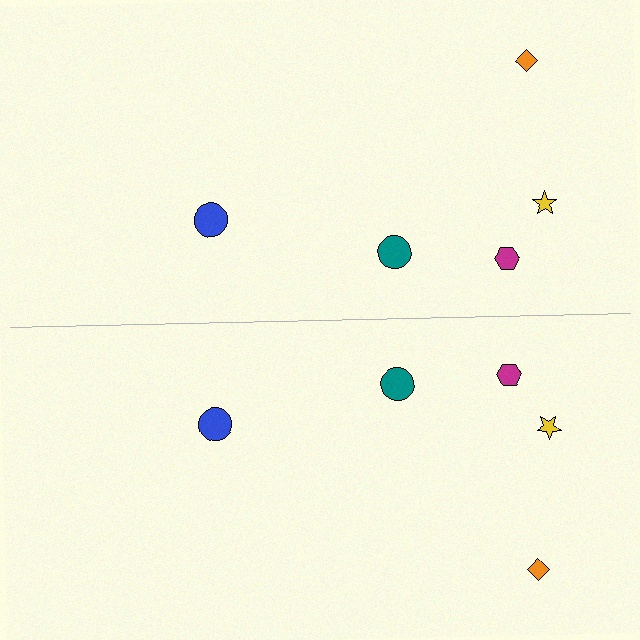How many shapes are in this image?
There are 10 shapes in this image.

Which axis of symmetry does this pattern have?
The pattern has a horizontal axis of symmetry running through the center of the image.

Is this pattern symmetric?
Yes, this pattern has bilateral (reflection) symmetry.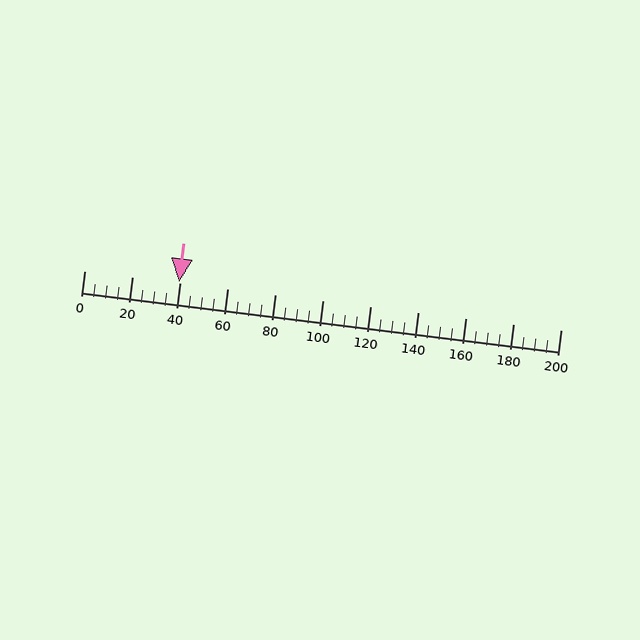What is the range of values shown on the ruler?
The ruler shows values from 0 to 200.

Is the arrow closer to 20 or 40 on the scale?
The arrow is closer to 40.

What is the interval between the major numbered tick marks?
The major tick marks are spaced 20 units apart.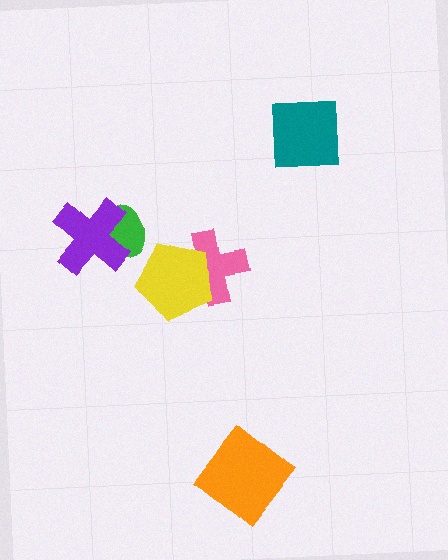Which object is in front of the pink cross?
The yellow pentagon is in front of the pink cross.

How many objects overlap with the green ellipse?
1 object overlaps with the green ellipse.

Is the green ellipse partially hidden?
Yes, it is partially covered by another shape.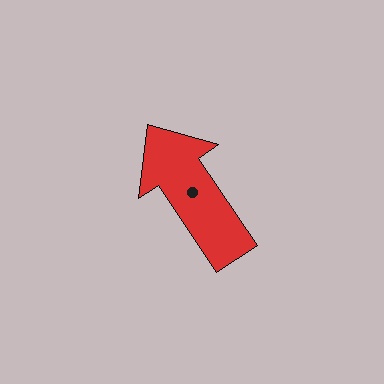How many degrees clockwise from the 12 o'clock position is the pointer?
Approximately 326 degrees.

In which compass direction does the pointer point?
Northwest.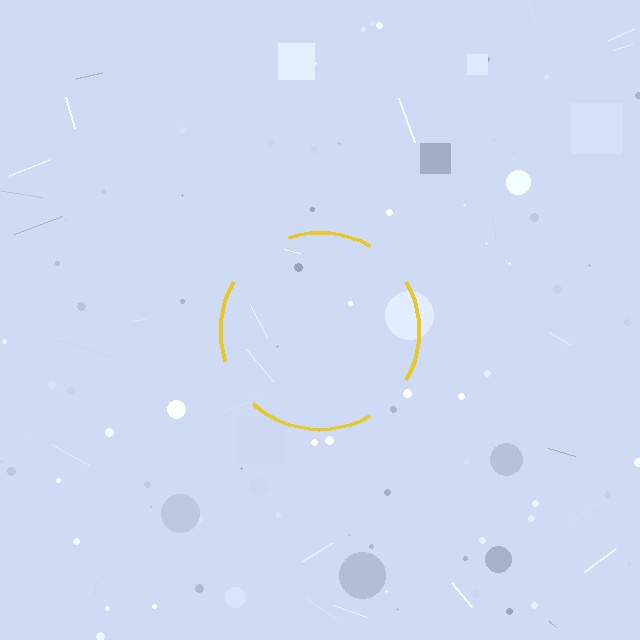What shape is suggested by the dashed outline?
The dashed outline suggests a circle.